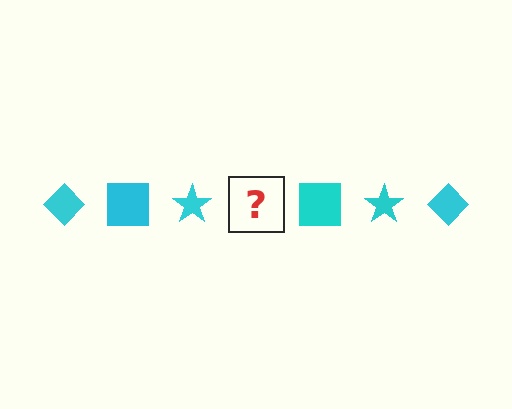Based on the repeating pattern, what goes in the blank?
The blank should be a cyan diamond.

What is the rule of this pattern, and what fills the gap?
The rule is that the pattern cycles through diamond, square, star shapes in cyan. The gap should be filled with a cyan diamond.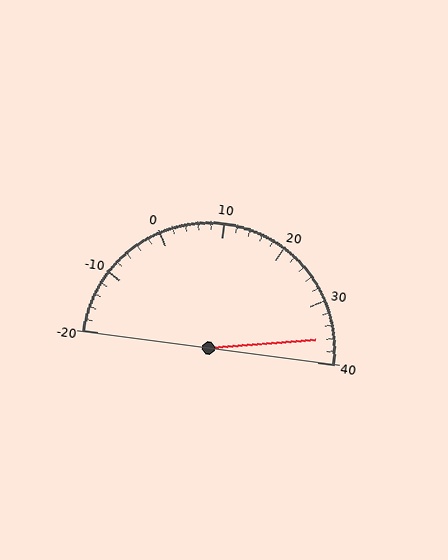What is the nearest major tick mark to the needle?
The nearest major tick mark is 40.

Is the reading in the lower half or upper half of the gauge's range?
The reading is in the upper half of the range (-20 to 40).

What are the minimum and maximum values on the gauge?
The gauge ranges from -20 to 40.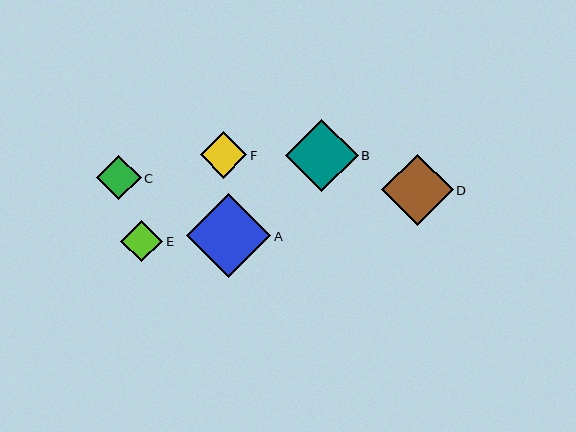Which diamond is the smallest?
Diamond E is the smallest with a size of approximately 42 pixels.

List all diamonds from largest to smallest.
From largest to smallest: A, B, D, F, C, E.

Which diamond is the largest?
Diamond A is the largest with a size of approximately 84 pixels.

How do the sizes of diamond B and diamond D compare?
Diamond B and diamond D are approximately the same size.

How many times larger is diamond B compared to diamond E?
Diamond B is approximately 1.7 times the size of diamond E.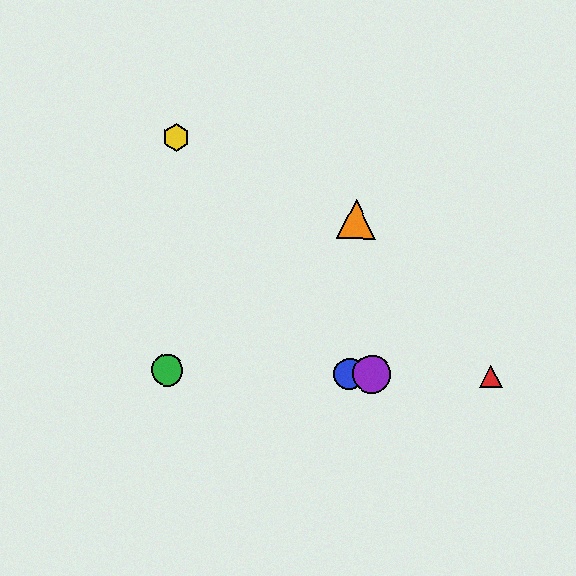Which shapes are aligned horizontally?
The red triangle, the blue circle, the green circle, the purple circle are aligned horizontally.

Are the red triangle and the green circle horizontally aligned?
Yes, both are at y≈377.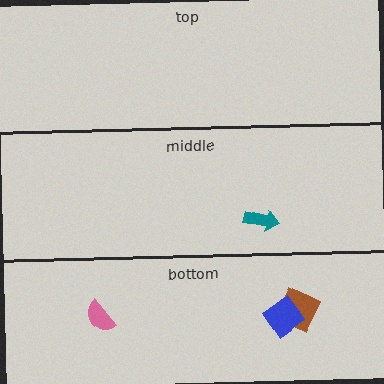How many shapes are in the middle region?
1.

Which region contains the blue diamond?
The bottom region.